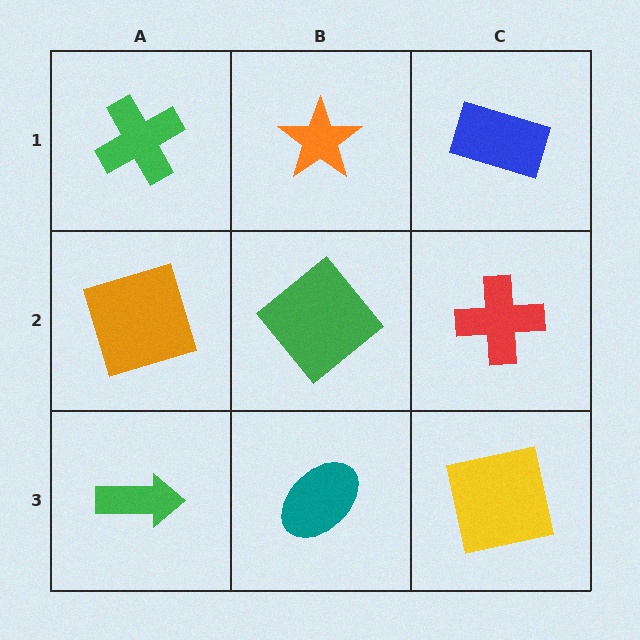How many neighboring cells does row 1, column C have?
2.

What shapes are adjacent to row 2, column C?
A blue rectangle (row 1, column C), a yellow square (row 3, column C), a green diamond (row 2, column B).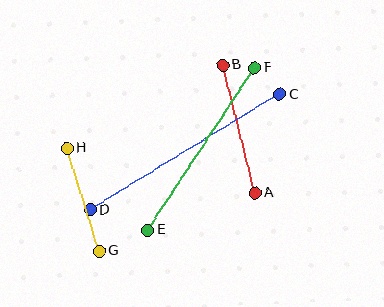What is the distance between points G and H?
The distance is approximately 108 pixels.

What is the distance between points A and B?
The distance is approximately 132 pixels.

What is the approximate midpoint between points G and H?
The midpoint is at approximately (83, 199) pixels.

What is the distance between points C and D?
The distance is approximately 221 pixels.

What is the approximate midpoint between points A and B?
The midpoint is at approximately (239, 129) pixels.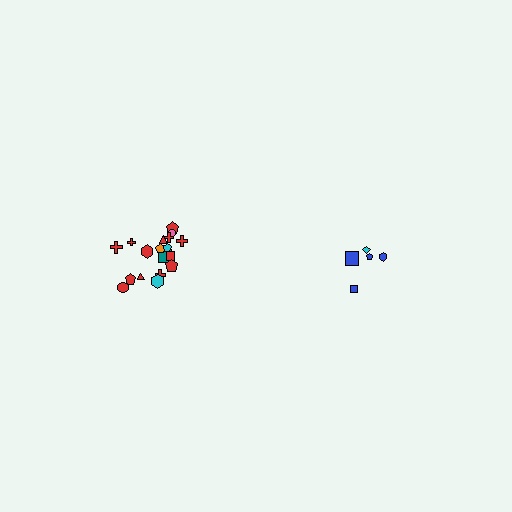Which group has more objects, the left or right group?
The left group.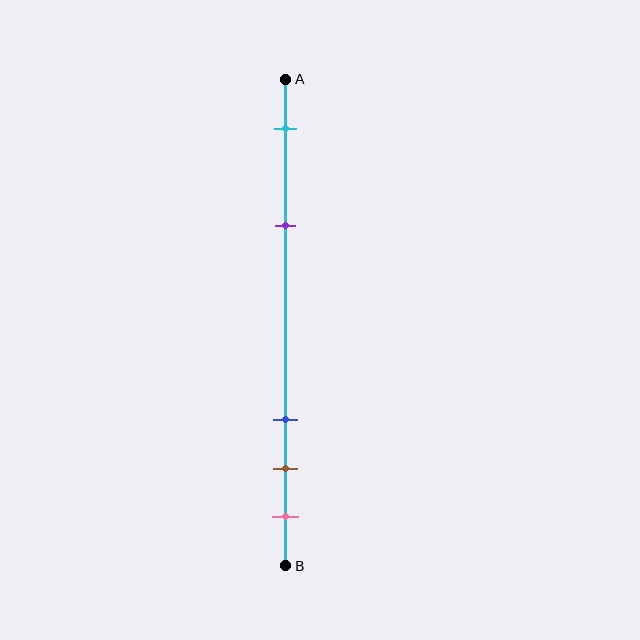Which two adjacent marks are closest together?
The brown and pink marks are the closest adjacent pair.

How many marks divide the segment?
There are 5 marks dividing the segment.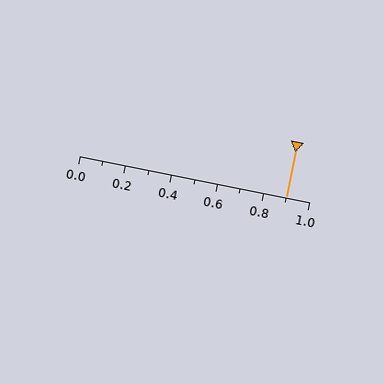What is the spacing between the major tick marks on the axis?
The major ticks are spaced 0.2 apart.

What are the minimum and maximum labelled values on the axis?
The axis runs from 0.0 to 1.0.